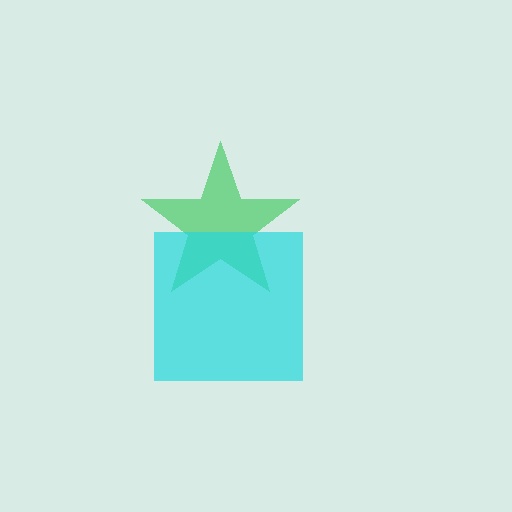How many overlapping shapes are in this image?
There are 2 overlapping shapes in the image.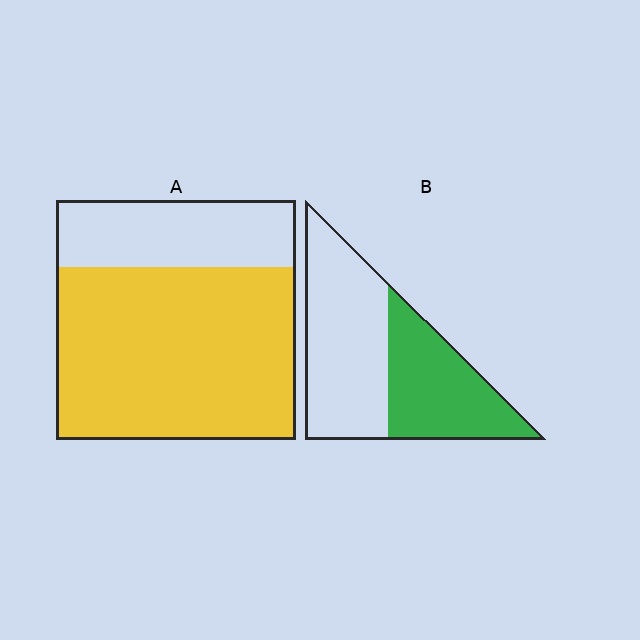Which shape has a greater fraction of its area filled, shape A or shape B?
Shape A.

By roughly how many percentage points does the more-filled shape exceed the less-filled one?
By roughly 30 percentage points (A over B).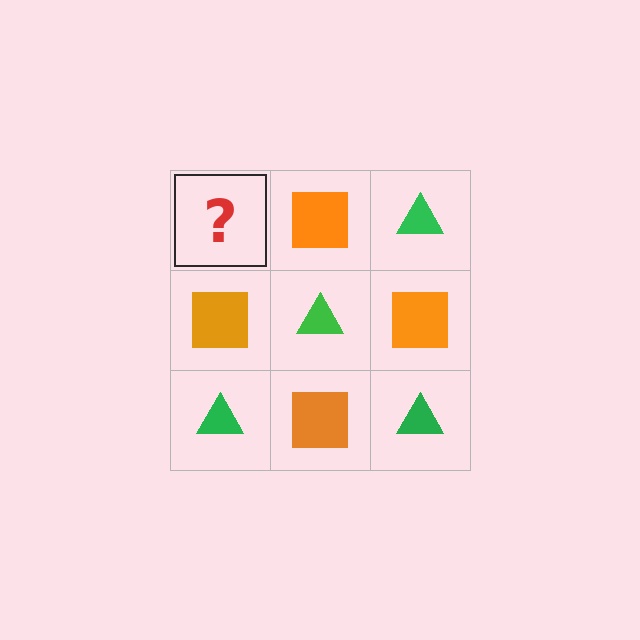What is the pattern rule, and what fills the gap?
The rule is that it alternates green triangle and orange square in a checkerboard pattern. The gap should be filled with a green triangle.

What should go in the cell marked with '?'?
The missing cell should contain a green triangle.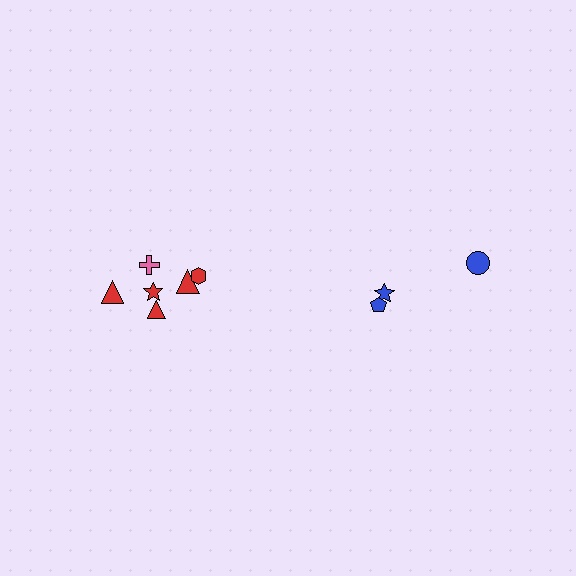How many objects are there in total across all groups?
There are 9 objects.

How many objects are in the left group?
There are 6 objects.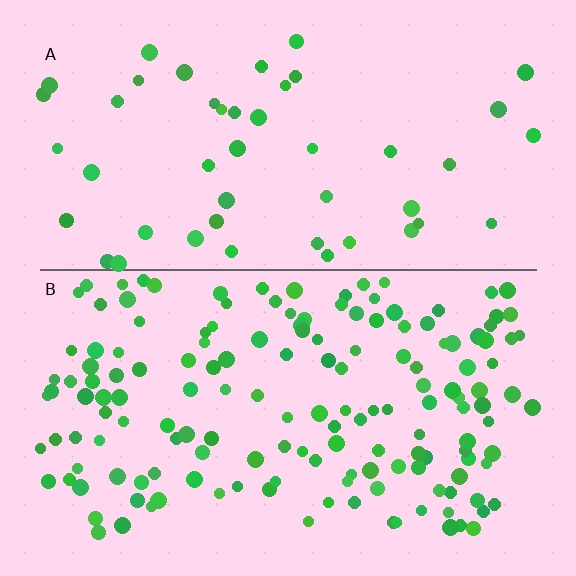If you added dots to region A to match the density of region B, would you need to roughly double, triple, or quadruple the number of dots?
Approximately triple.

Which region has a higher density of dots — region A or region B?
B (the bottom).